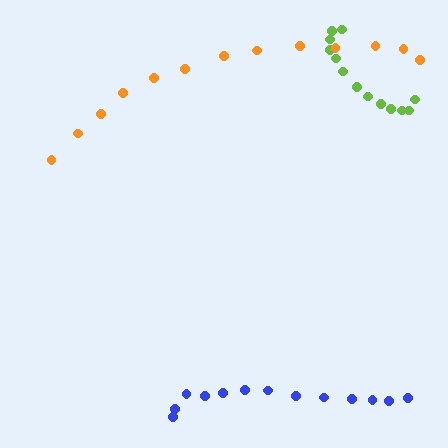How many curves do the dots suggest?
There are 3 distinct paths.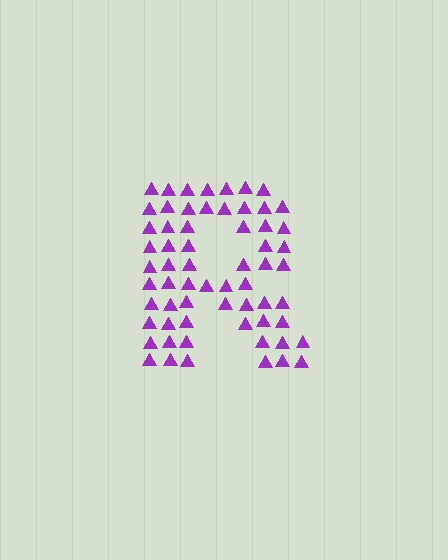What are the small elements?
The small elements are triangles.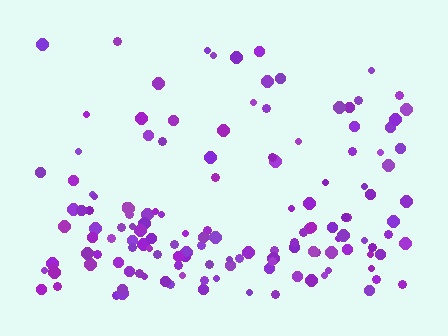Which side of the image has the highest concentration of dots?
The bottom.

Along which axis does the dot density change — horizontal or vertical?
Vertical.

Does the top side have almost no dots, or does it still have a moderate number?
Still a moderate number, just noticeably fewer than the bottom.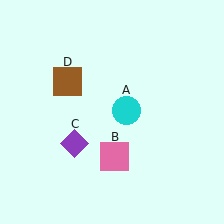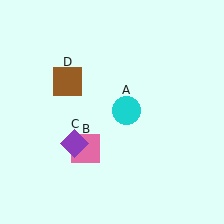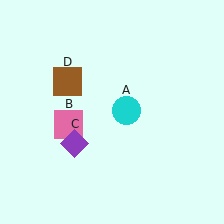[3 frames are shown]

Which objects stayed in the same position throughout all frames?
Cyan circle (object A) and purple diamond (object C) and brown square (object D) remained stationary.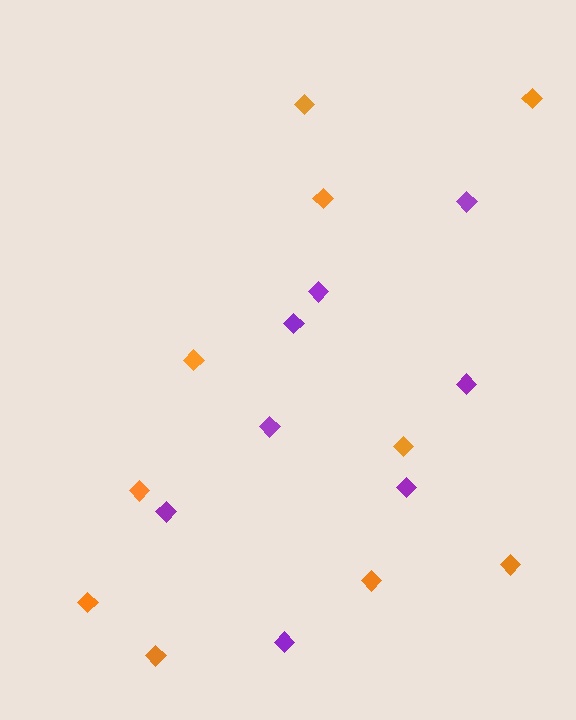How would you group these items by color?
There are 2 groups: one group of purple diamonds (8) and one group of orange diamonds (10).